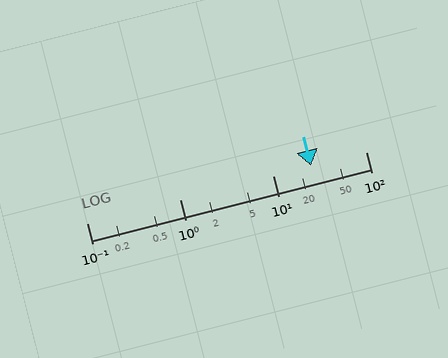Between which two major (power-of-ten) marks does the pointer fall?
The pointer is between 10 and 100.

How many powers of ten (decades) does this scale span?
The scale spans 3 decades, from 0.1 to 100.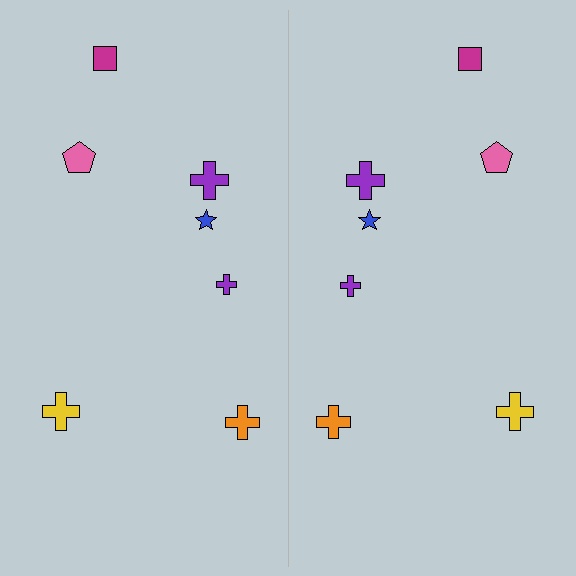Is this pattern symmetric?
Yes, this pattern has bilateral (reflection) symmetry.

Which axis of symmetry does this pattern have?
The pattern has a vertical axis of symmetry running through the center of the image.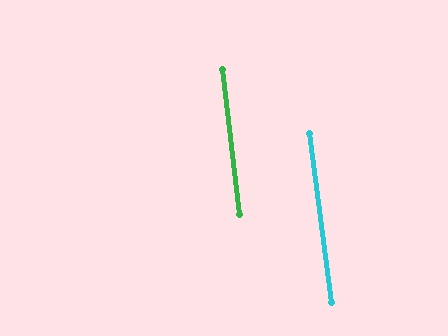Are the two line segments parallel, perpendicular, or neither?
Parallel — their directions differ by only 0.4°.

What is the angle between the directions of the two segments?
Approximately 0 degrees.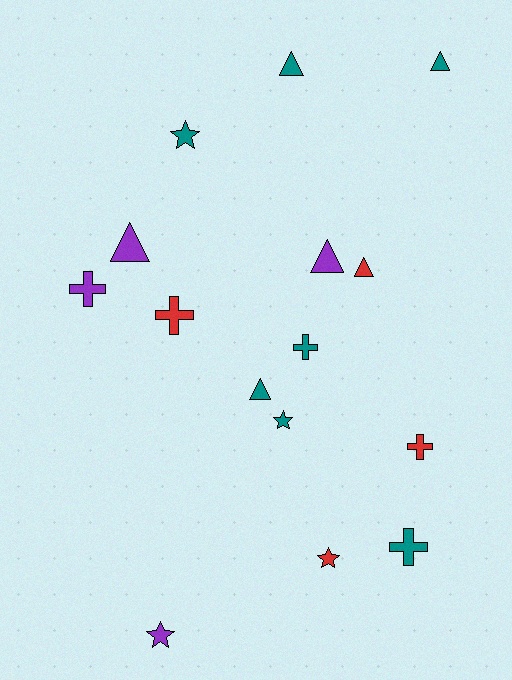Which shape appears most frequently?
Triangle, with 6 objects.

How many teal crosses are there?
There are 2 teal crosses.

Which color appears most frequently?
Teal, with 7 objects.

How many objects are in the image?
There are 15 objects.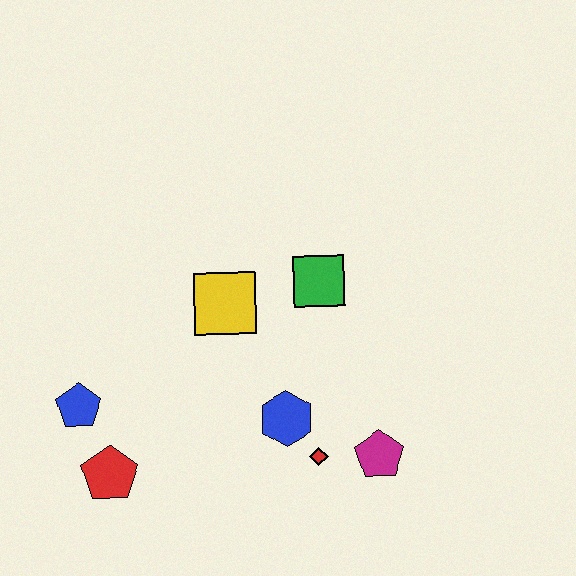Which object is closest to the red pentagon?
The blue pentagon is closest to the red pentagon.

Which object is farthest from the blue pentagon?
The magenta pentagon is farthest from the blue pentagon.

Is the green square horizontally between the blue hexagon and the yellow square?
No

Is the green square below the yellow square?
No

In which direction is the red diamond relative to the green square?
The red diamond is below the green square.